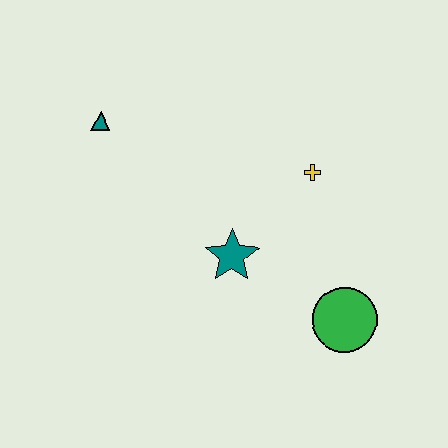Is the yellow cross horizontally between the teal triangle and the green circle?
Yes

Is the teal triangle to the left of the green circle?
Yes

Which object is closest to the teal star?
The yellow cross is closest to the teal star.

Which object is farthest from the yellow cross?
The teal triangle is farthest from the yellow cross.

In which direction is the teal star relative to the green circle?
The teal star is to the left of the green circle.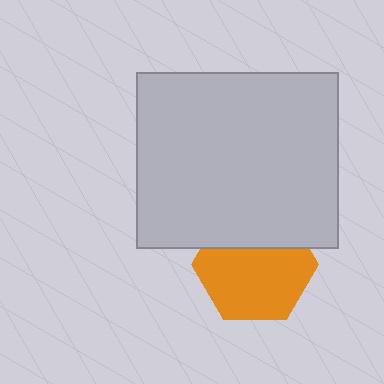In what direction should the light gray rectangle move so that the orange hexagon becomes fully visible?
The light gray rectangle should move up. That is the shortest direction to clear the overlap and leave the orange hexagon fully visible.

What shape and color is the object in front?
The object in front is a light gray rectangle.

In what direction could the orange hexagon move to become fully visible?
The orange hexagon could move down. That would shift it out from behind the light gray rectangle entirely.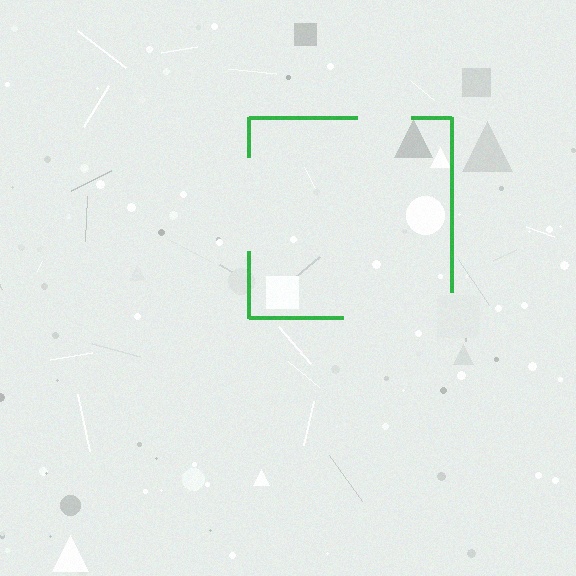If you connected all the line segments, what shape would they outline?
They would outline a square.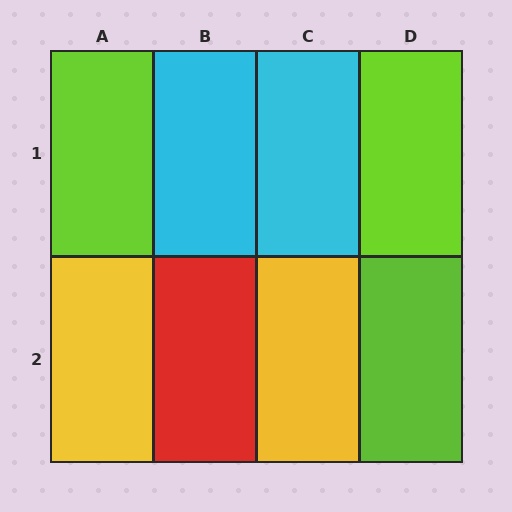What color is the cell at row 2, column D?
Lime.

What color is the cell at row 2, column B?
Red.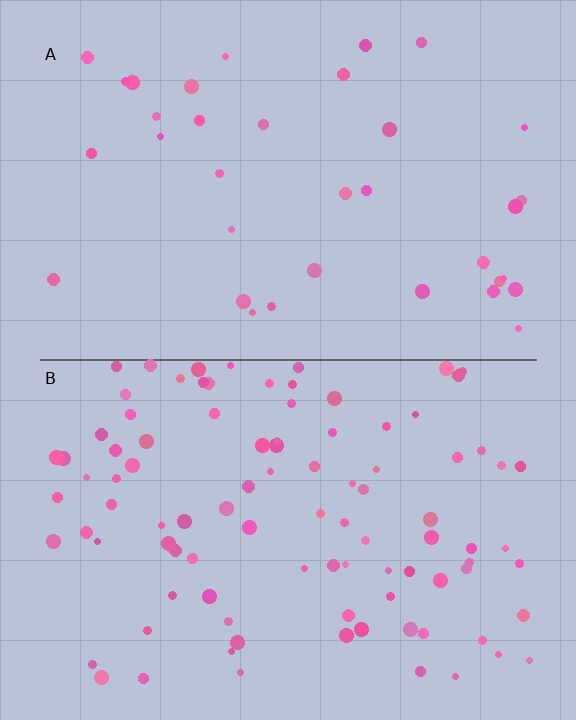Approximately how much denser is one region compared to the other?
Approximately 2.8× — region B over region A.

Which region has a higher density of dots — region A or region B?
B (the bottom).